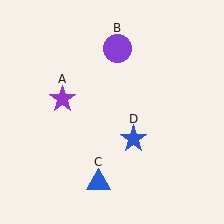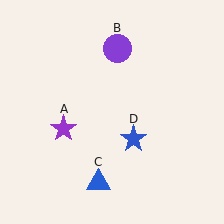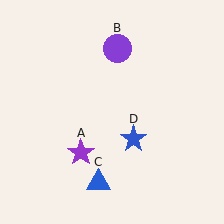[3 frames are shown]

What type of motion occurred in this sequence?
The purple star (object A) rotated counterclockwise around the center of the scene.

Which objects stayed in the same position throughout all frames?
Purple circle (object B) and blue triangle (object C) and blue star (object D) remained stationary.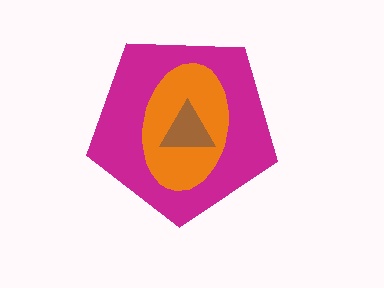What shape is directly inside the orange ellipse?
The brown triangle.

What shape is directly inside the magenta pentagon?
The orange ellipse.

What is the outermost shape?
The magenta pentagon.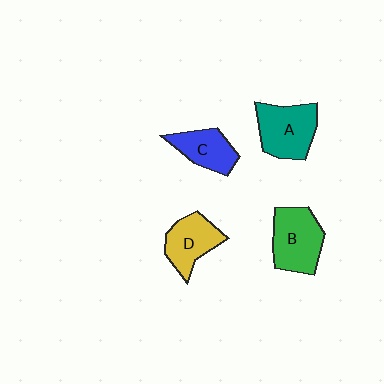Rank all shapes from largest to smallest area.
From largest to smallest: B (green), A (teal), D (yellow), C (blue).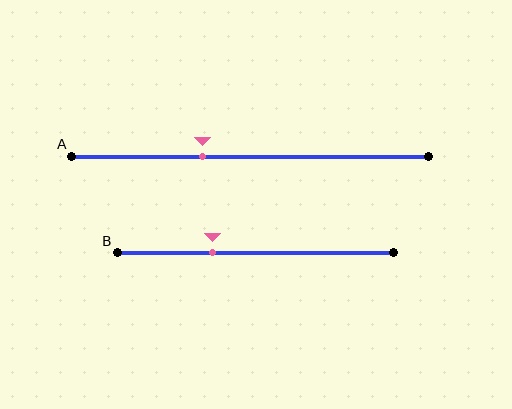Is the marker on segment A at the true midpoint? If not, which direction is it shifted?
No, the marker on segment A is shifted to the left by about 13% of the segment length.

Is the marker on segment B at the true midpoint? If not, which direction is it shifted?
No, the marker on segment B is shifted to the left by about 16% of the segment length.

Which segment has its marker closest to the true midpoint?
Segment A has its marker closest to the true midpoint.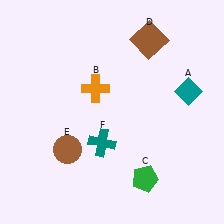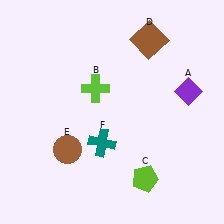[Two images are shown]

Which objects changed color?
A changed from teal to purple. B changed from orange to lime. C changed from green to lime.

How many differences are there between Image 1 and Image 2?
There are 3 differences between the two images.